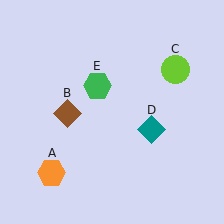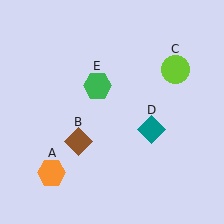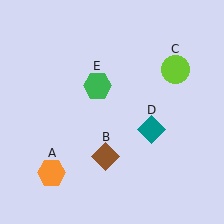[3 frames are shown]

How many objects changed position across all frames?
1 object changed position: brown diamond (object B).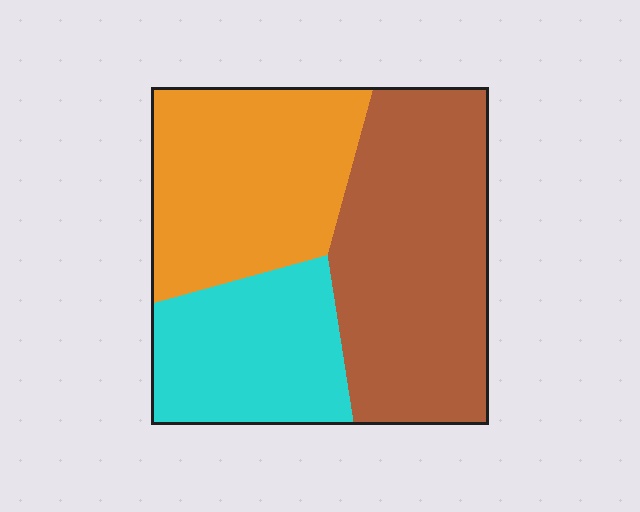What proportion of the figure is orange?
Orange covers 33% of the figure.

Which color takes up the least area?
Cyan, at roughly 25%.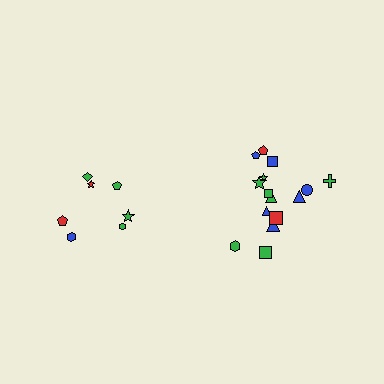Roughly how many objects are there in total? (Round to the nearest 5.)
Roughly 20 objects in total.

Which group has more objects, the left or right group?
The right group.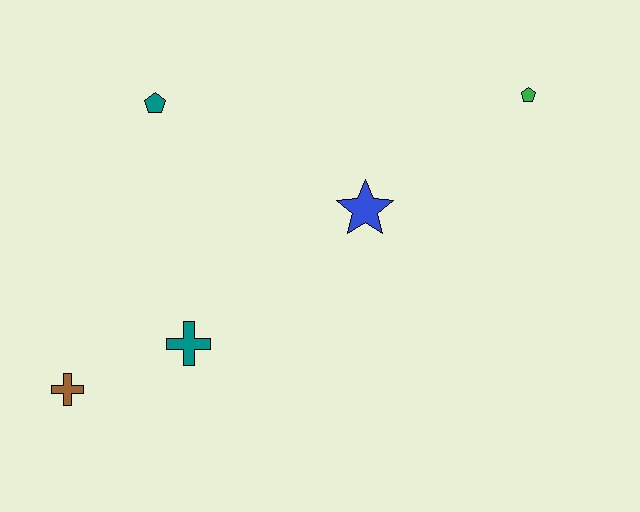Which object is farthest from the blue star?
The brown cross is farthest from the blue star.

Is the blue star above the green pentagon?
No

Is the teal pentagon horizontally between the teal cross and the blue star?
No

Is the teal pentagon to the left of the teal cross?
Yes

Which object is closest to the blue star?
The green pentagon is closest to the blue star.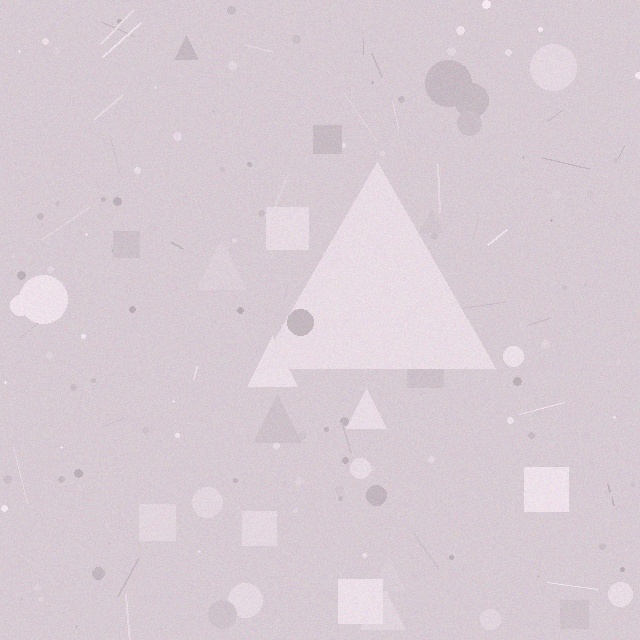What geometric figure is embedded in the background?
A triangle is embedded in the background.